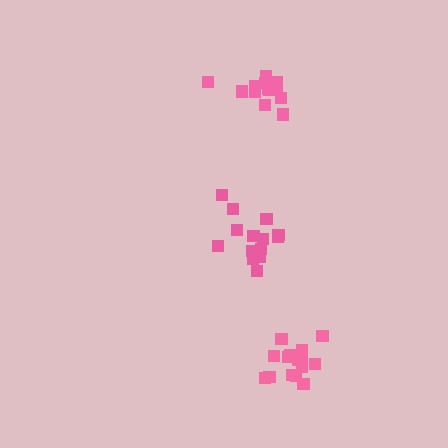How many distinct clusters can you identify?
There are 3 distinct clusters.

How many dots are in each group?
Group 1: 15 dots, Group 2: 15 dots, Group 3: 15 dots (45 total).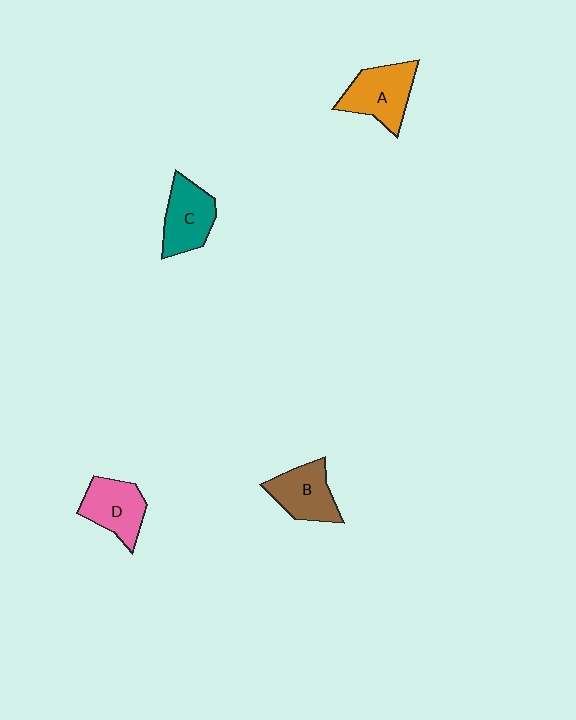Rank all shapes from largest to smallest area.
From largest to smallest: A (orange), C (teal), B (brown), D (pink).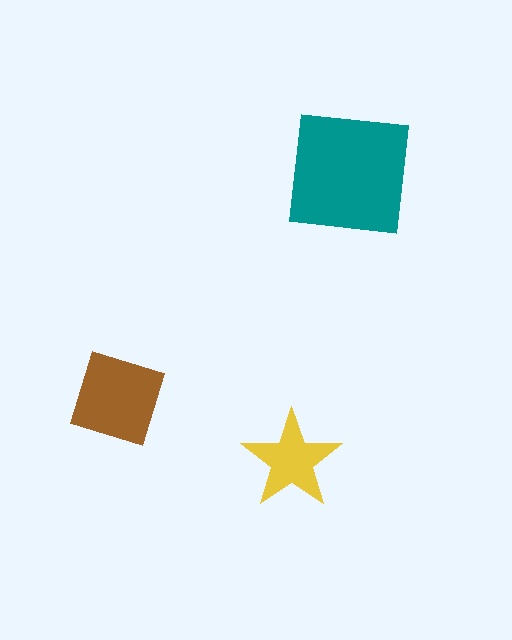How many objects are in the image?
There are 3 objects in the image.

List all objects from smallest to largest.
The yellow star, the brown diamond, the teal square.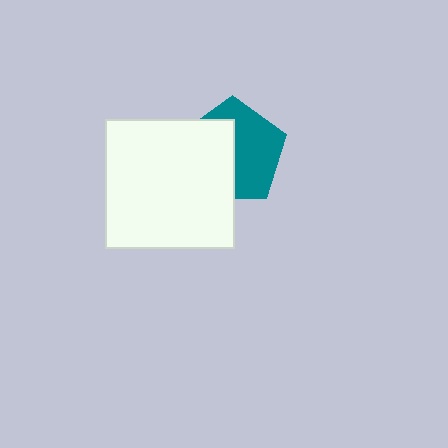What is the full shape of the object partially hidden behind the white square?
The partially hidden object is a teal pentagon.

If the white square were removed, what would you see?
You would see the complete teal pentagon.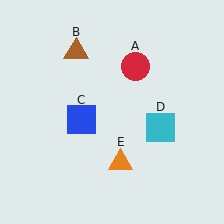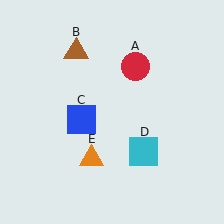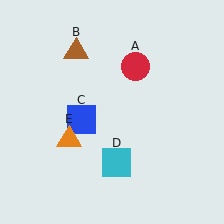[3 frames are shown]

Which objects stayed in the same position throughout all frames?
Red circle (object A) and brown triangle (object B) and blue square (object C) remained stationary.